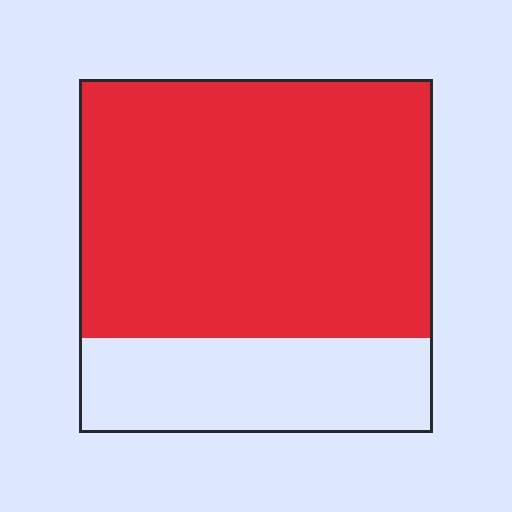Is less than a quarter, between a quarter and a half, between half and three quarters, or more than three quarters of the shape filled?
Between half and three quarters.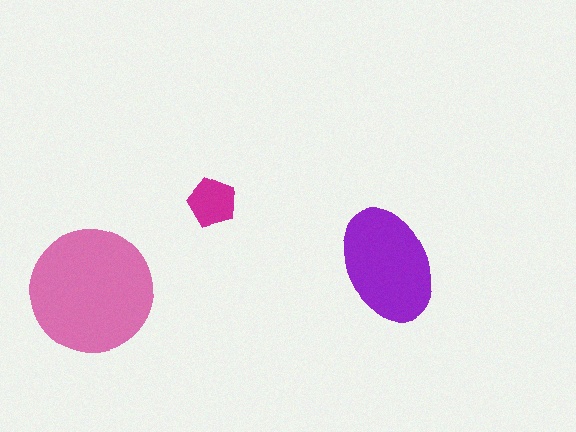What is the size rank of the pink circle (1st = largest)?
1st.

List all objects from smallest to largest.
The magenta pentagon, the purple ellipse, the pink circle.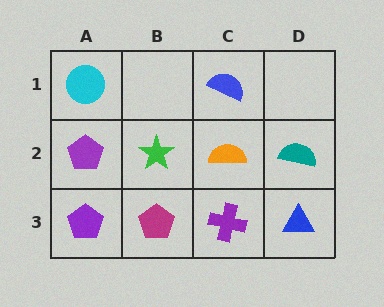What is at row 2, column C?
An orange semicircle.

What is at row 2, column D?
A teal semicircle.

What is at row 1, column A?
A cyan circle.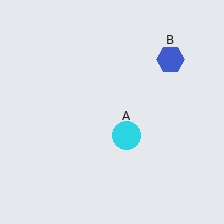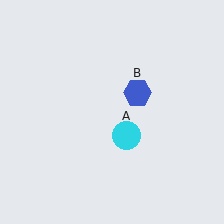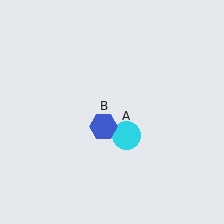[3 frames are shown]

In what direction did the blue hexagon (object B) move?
The blue hexagon (object B) moved down and to the left.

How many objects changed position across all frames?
1 object changed position: blue hexagon (object B).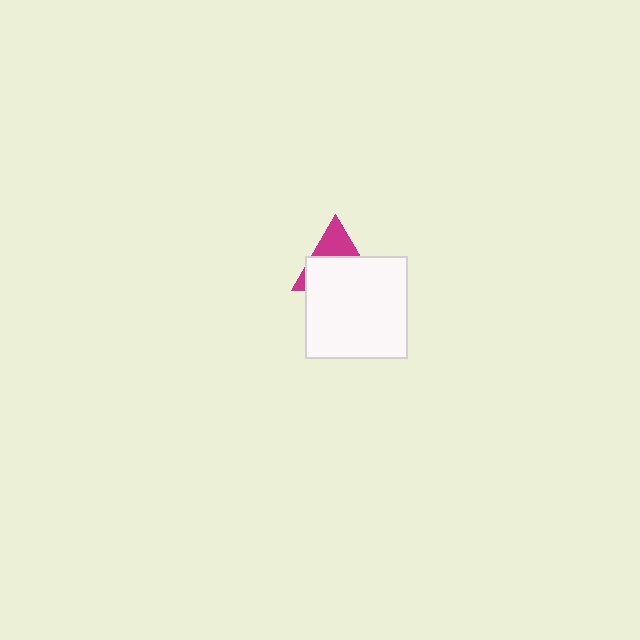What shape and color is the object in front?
The object in front is a white square.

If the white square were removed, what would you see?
You would see the complete magenta triangle.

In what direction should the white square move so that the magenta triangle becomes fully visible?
The white square should move down. That is the shortest direction to clear the overlap and leave the magenta triangle fully visible.